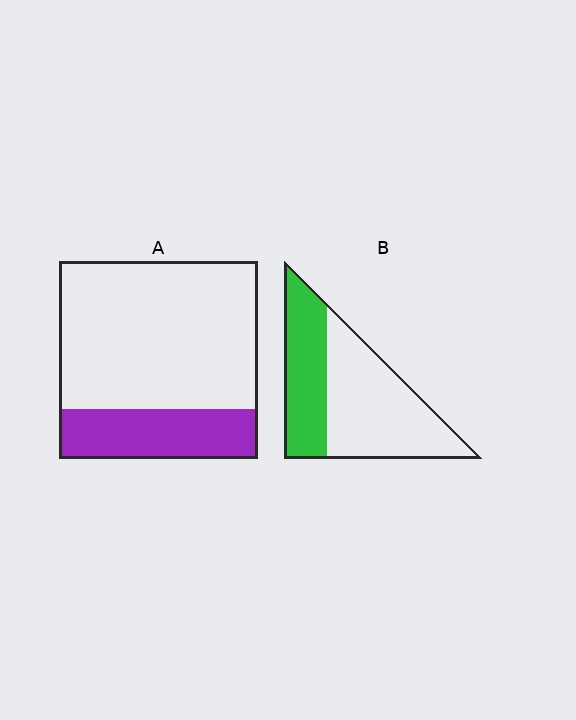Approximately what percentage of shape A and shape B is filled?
A is approximately 25% and B is approximately 40%.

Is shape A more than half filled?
No.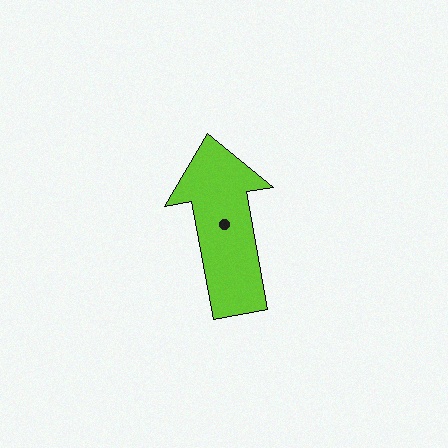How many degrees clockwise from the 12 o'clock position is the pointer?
Approximately 350 degrees.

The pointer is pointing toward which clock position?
Roughly 12 o'clock.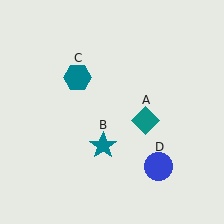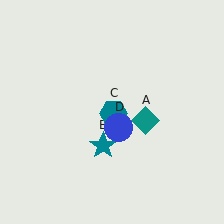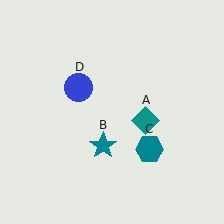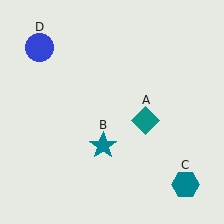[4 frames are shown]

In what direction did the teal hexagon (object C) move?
The teal hexagon (object C) moved down and to the right.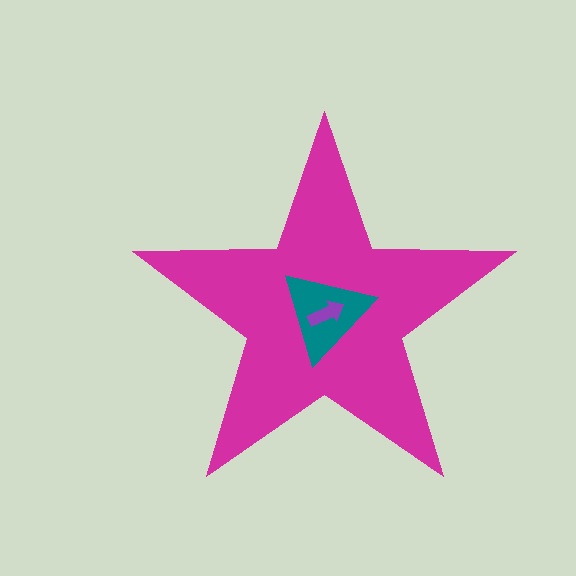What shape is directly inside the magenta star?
The teal triangle.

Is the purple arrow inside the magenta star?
Yes.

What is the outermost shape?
The magenta star.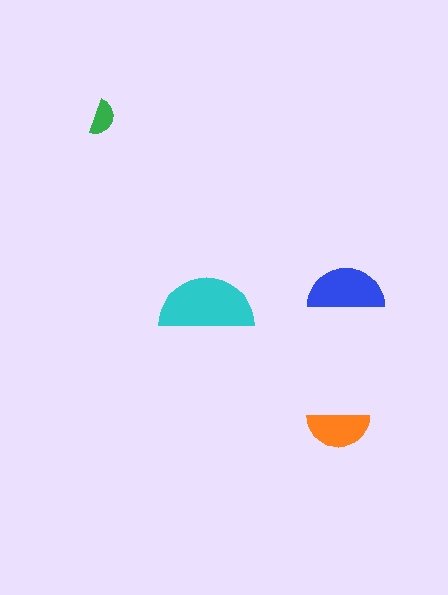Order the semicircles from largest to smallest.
the cyan one, the blue one, the orange one, the green one.